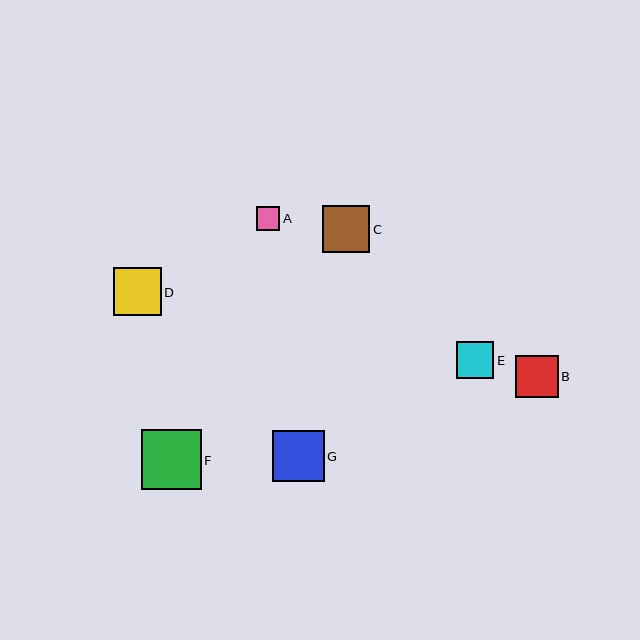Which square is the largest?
Square F is the largest with a size of approximately 59 pixels.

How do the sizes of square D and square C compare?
Square D and square C are approximately the same size.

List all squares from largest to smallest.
From largest to smallest: F, G, D, C, B, E, A.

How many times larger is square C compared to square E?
Square C is approximately 1.3 times the size of square E.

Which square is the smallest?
Square A is the smallest with a size of approximately 24 pixels.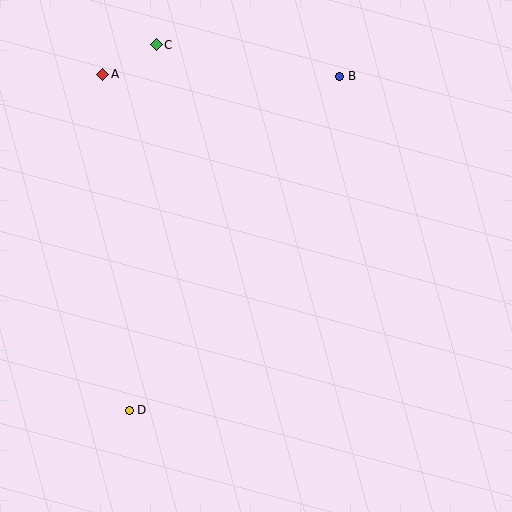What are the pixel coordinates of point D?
Point D is at (129, 410).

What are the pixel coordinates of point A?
Point A is at (103, 74).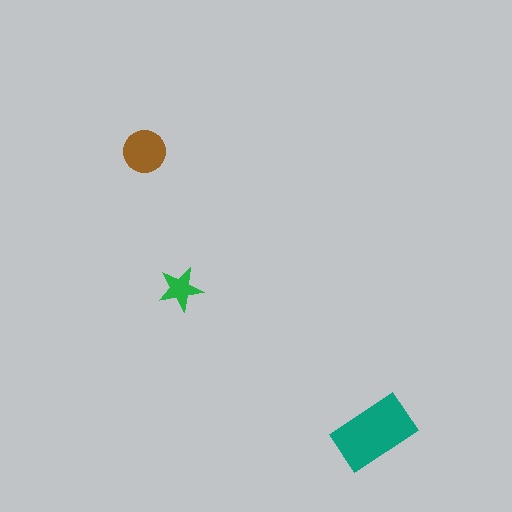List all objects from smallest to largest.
The green star, the brown circle, the teal rectangle.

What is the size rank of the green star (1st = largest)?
3rd.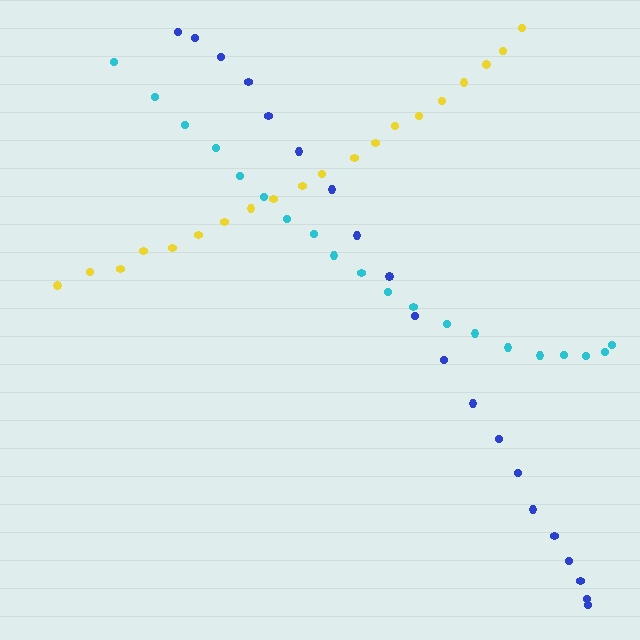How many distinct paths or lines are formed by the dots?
There are 3 distinct paths.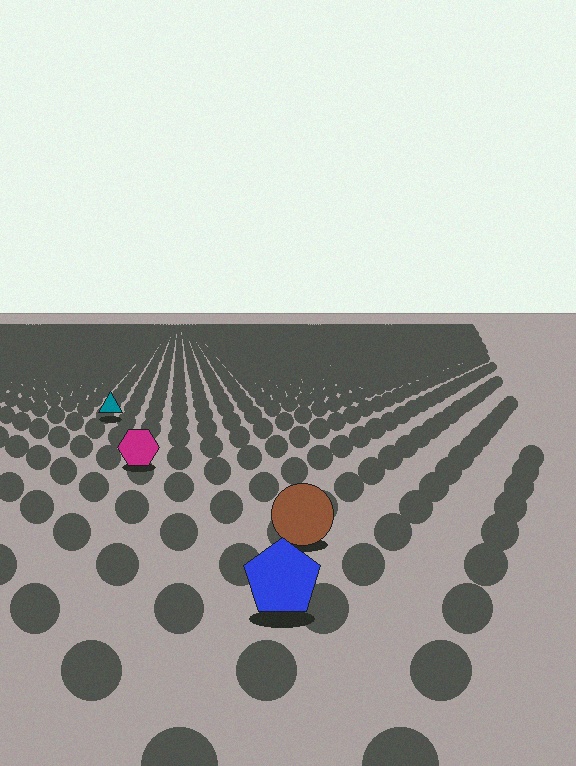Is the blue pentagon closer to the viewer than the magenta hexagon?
Yes. The blue pentagon is closer — you can tell from the texture gradient: the ground texture is coarser near it.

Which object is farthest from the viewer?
The teal triangle is farthest from the viewer. It appears smaller and the ground texture around it is denser.